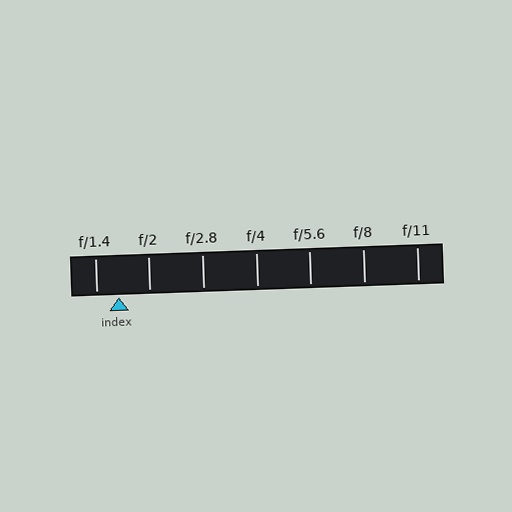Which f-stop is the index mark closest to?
The index mark is closest to f/1.4.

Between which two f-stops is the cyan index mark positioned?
The index mark is between f/1.4 and f/2.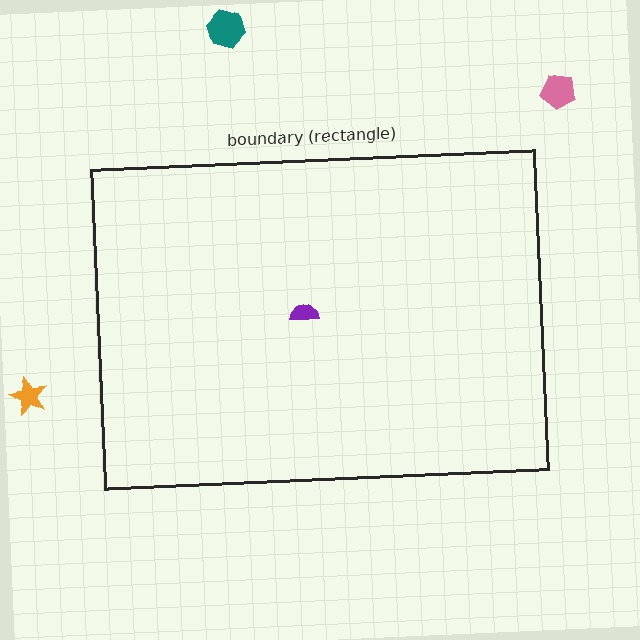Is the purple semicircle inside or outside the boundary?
Inside.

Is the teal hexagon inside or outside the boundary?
Outside.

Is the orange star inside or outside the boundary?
Outside.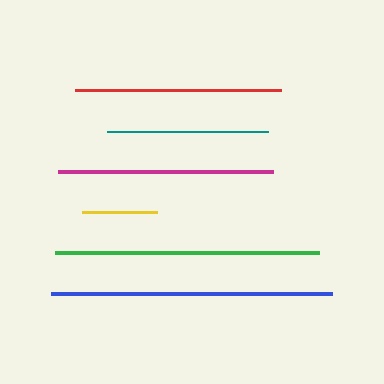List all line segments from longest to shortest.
From longest to shortest: blue, green, magenta, red, teal, yellow.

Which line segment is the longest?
The blue line is the longest at approximately 281 pixels.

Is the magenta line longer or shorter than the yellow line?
The magenta line is longer than the yellow line.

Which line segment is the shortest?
The yellow line is the shortest at approximately 75 pixels.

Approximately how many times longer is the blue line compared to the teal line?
The blue line is approximately 1.8 times the length of the teal line.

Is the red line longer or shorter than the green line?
The green line is longer than the red line.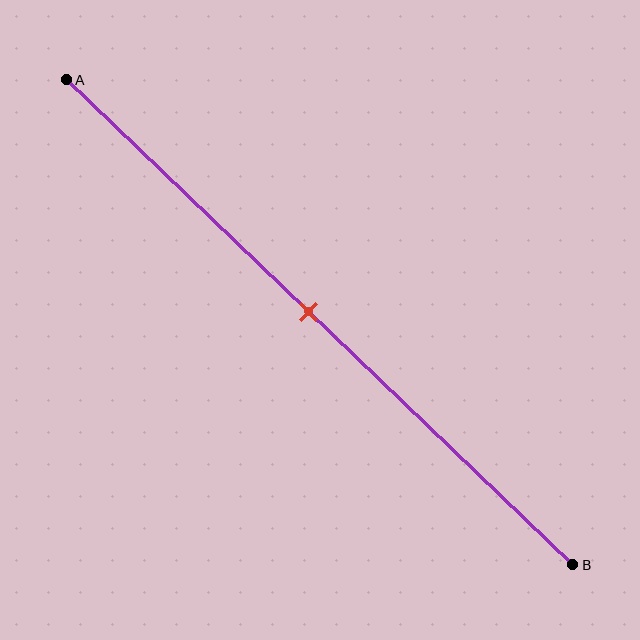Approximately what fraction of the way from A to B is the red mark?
The red mark is approximately 50% of the way from A to B.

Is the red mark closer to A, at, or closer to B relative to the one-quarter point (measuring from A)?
The red mark is closer to point B than the one-quarter point of segment AB.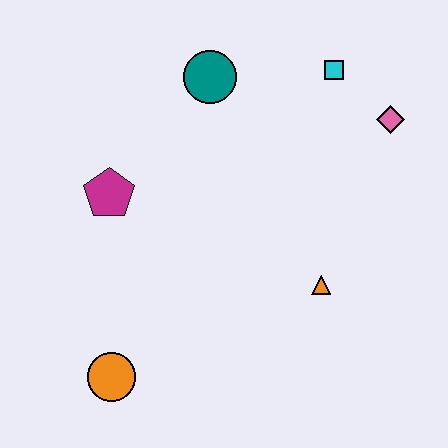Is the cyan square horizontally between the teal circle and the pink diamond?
Yes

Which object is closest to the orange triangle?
The pink diamond is closest to the orange triangle.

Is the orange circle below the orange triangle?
Yes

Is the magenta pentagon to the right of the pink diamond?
No